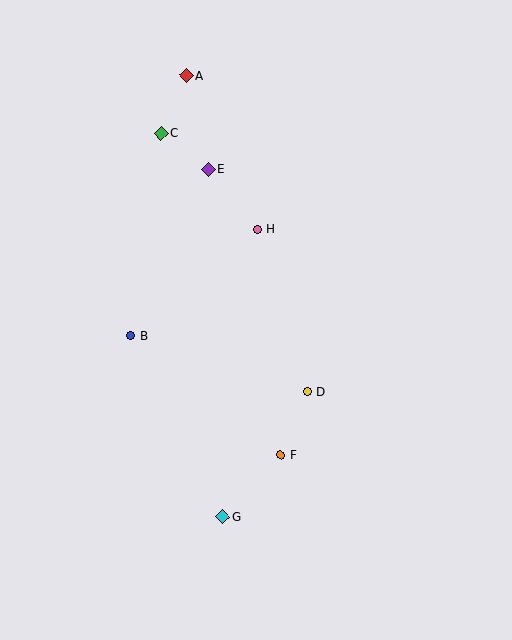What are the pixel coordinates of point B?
Point B is at (131, 335).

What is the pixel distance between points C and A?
The distance between C and A is 63 pixels.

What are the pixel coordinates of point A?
Point A is at (186, 75).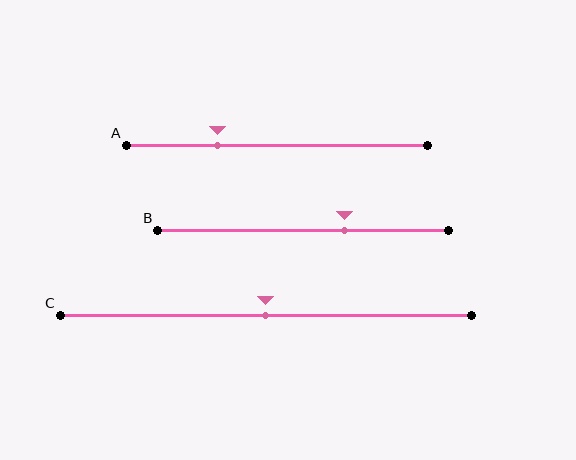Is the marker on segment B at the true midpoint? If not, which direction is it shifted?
No, the marker on segment B is shifted to the right by about 14% of the segment length.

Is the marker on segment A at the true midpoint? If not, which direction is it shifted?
No, the marker on segment A is shifted to the left by about 20% of the segment length.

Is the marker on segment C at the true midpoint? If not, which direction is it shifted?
Yes, the marker on segment C is at the true midpoint.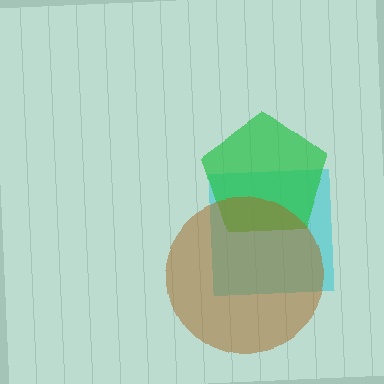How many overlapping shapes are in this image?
There are 3 overlapping shapes in the image.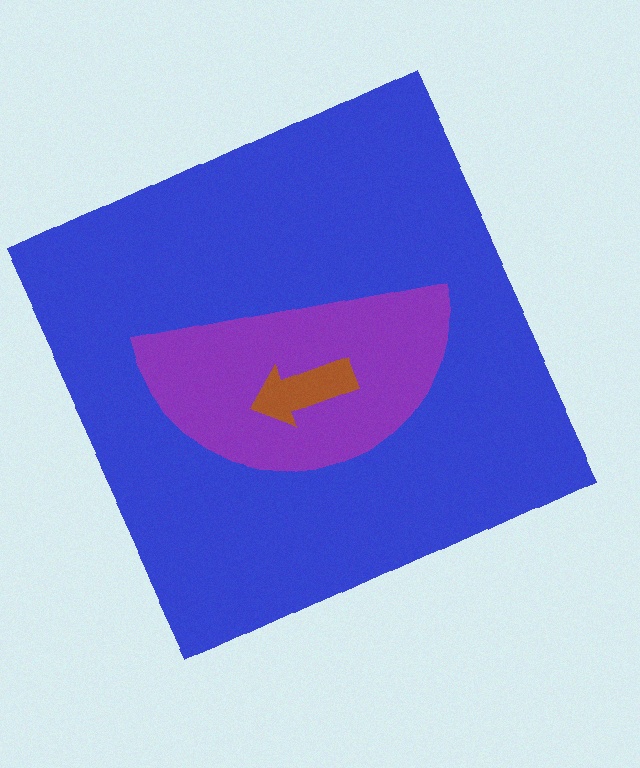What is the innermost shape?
The brown arrow.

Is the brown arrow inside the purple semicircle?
Yes.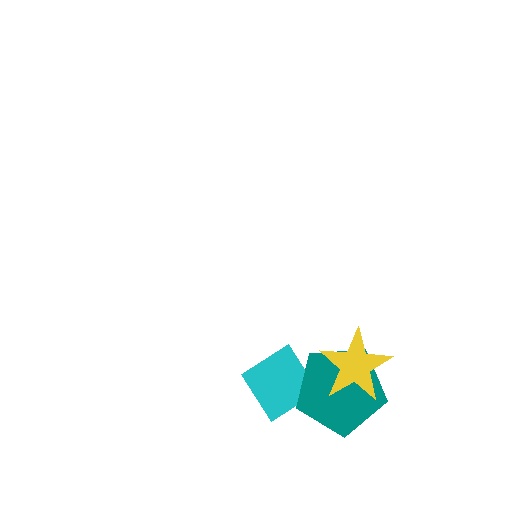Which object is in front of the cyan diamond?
The teal pentagon is in front of the cyan diamond.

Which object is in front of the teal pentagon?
The yellow star is in front of the teal pentagon.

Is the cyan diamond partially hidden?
Yes, it is partially covered by another shape.